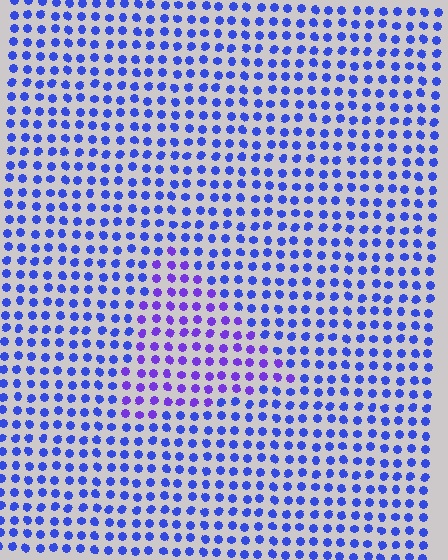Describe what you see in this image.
The image is filled with small blue elements in a uniform arrangement. A triangle-shaped region is visible where the elements are tinted to a slightly different hue, forming a subtle color boundary.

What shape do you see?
I see a triangle.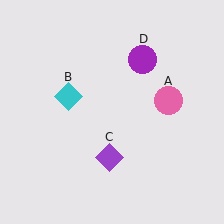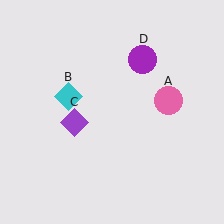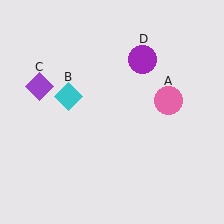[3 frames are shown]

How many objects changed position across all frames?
1 object changed position: purple diamond (object C).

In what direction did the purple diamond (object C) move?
The purple diamond (object C) moved up and to the left.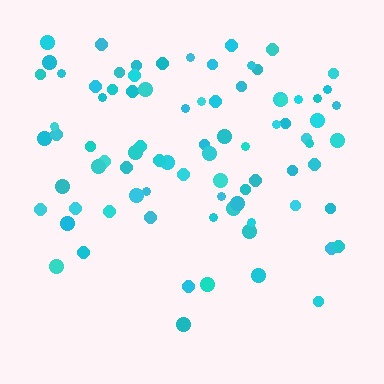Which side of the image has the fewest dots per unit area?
The bottom.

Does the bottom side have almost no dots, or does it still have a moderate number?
Still a moderate number, just noticeably fewer than the top.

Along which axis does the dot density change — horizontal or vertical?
Vertical.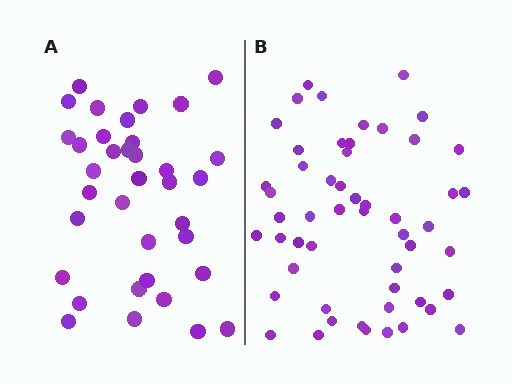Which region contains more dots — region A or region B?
Region B (the right region) has more dots.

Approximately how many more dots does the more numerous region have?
Region B has approximately 15 more dots than region A.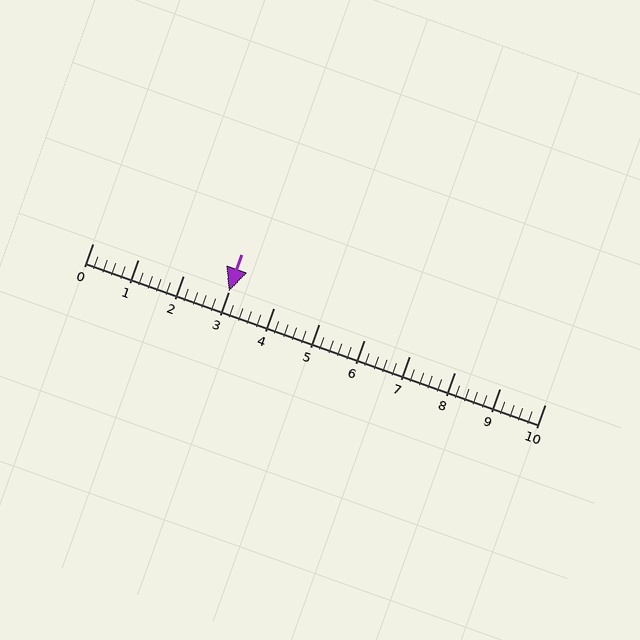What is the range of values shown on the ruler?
The ruler shows values from 0 to 10.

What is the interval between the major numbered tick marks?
The major tick marks are spaced 1 units apart.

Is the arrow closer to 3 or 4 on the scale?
The arrow is closer to 3.